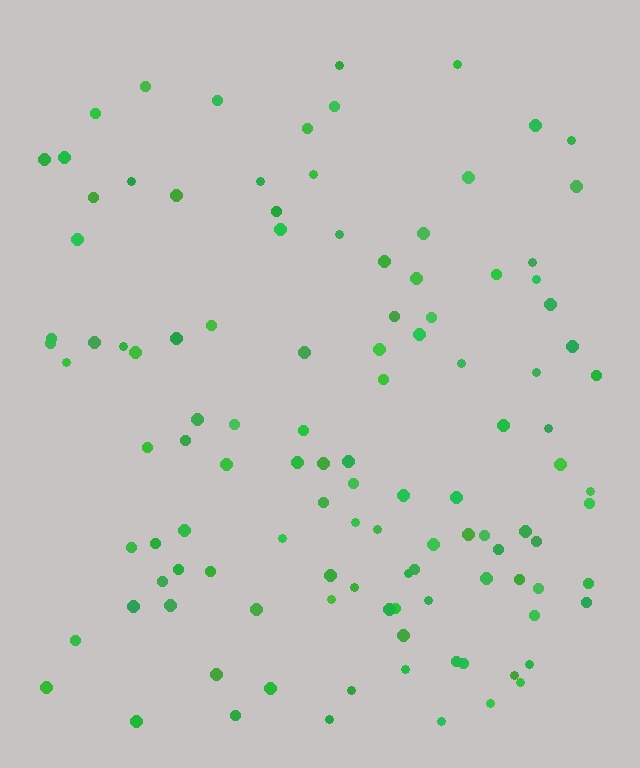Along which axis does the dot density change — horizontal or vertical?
Vertical.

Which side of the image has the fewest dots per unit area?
The top.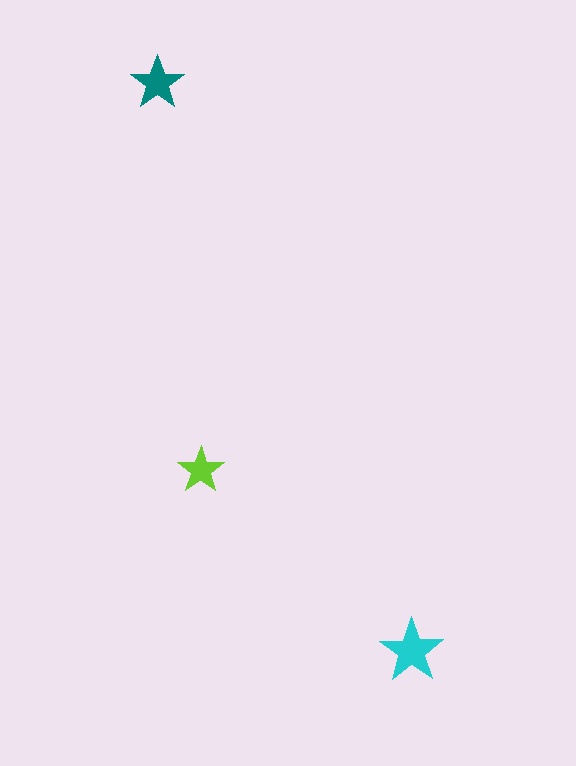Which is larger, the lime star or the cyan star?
The cyan one.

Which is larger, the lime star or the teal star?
The teal one.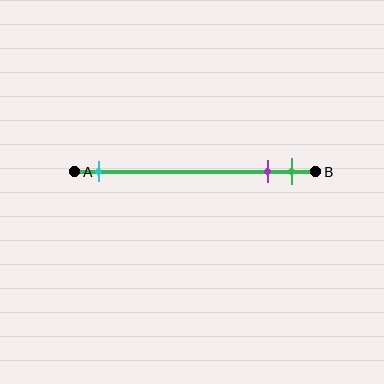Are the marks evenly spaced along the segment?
No, the marks are not evenly spaced.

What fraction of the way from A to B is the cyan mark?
The cyan mark is approximately 10% (0.1) of the way from A to B.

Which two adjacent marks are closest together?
The purple and green marks are the closest adjacent pair.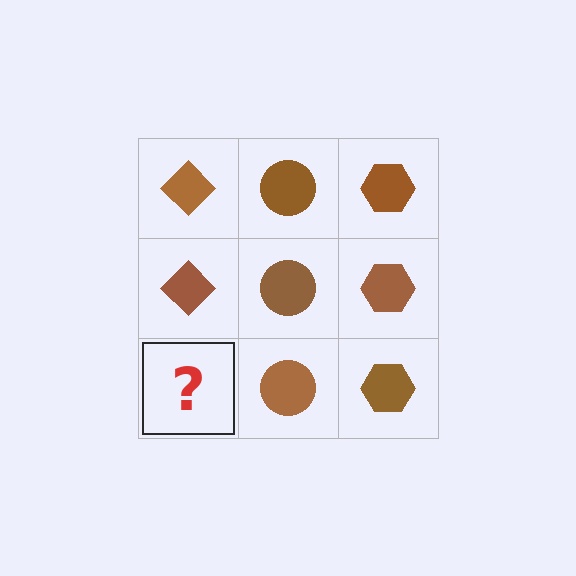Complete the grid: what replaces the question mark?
The question mark should be replaced with a brown diamond.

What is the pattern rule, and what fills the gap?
The rule is that each column has a consistent shape. The gap should be filled with a brown diamond.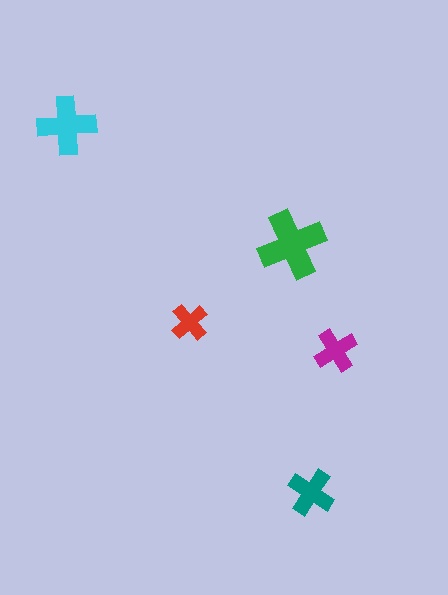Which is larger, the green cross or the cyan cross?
The green one.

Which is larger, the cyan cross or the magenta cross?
The cyan one.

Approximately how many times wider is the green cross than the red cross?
About 2 times wider.